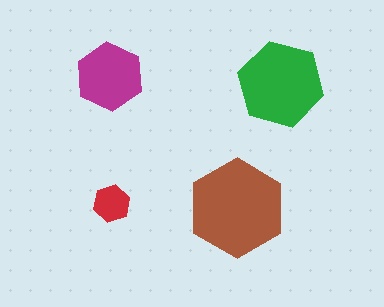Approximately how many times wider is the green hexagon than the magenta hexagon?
About 1.5 times wider.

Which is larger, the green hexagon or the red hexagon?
The green one.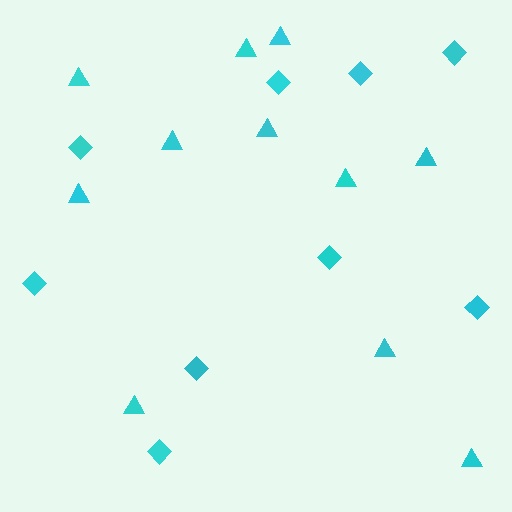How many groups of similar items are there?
There are 2 groups: one group of diamonds (9) and one group of triangles (11).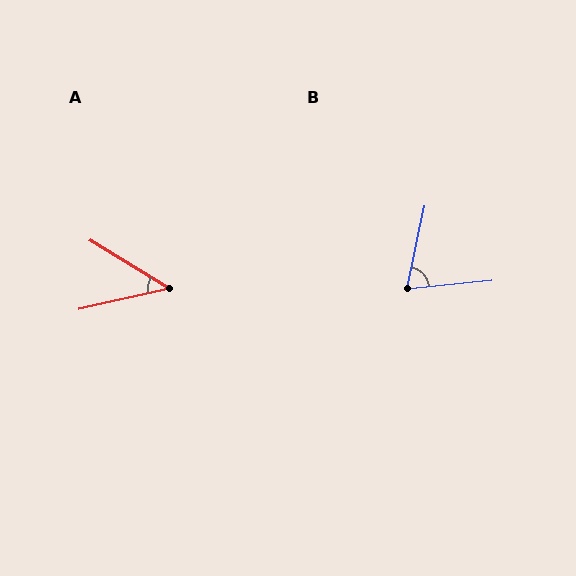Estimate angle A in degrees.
Approximately 44 degrees.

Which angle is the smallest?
A, at approximately 44 degrees.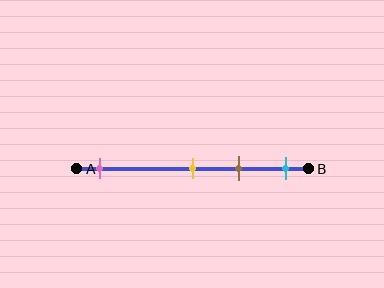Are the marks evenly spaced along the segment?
No, the marks are not evenly spaced.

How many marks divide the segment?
There are 4 marks dividing the segment.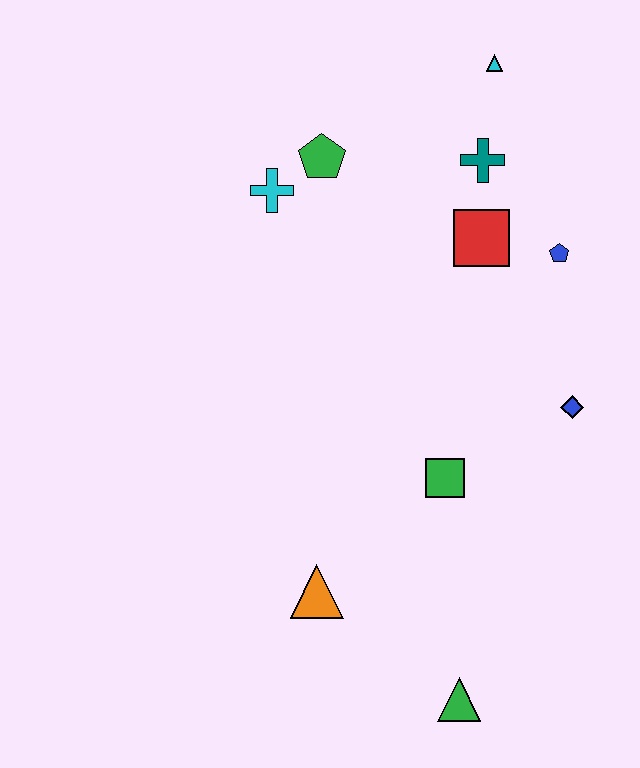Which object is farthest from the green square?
The cyan triangle is farthest from the green square.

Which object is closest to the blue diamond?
The green square is closest to the blue diamond.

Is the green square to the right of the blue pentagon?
No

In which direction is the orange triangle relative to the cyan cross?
The orange triangle is below the cyan cross.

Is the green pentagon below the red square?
No